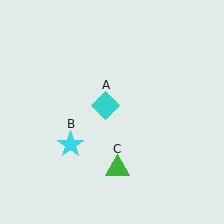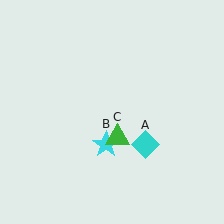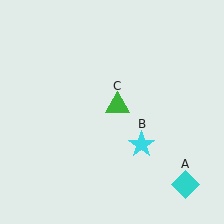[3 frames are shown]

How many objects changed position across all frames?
3 objects changed position: cyan diamond (object A), cyan star (object B), green triangle (object C).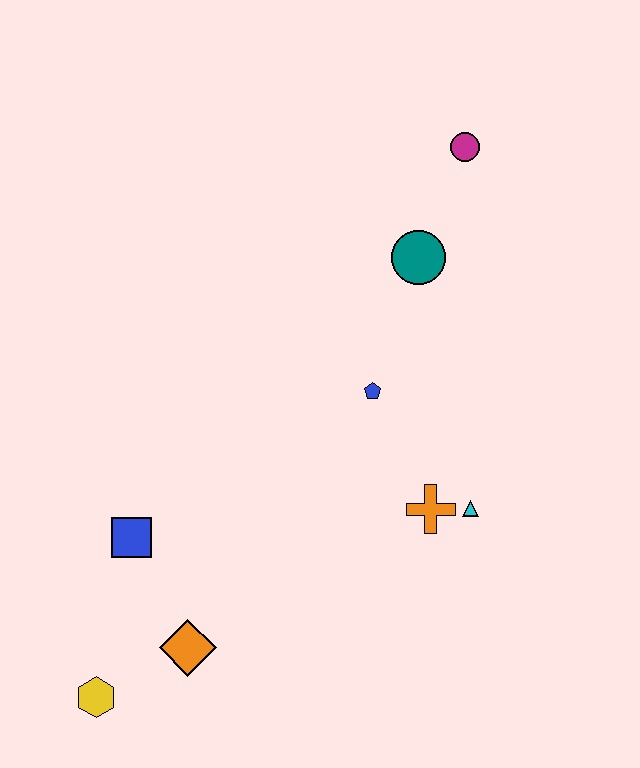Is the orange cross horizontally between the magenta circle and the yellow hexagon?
Yes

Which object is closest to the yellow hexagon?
The orange diamond is closest to the yellow hexagon.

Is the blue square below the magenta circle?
Yes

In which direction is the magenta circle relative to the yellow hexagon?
The magenta circle is above the yellow hexagon.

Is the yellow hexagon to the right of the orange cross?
No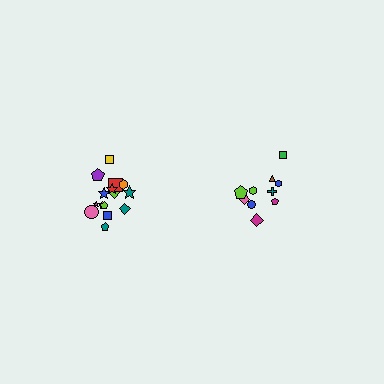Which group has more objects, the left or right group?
The left group.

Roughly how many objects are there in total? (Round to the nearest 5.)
Roughly 25 objects in total.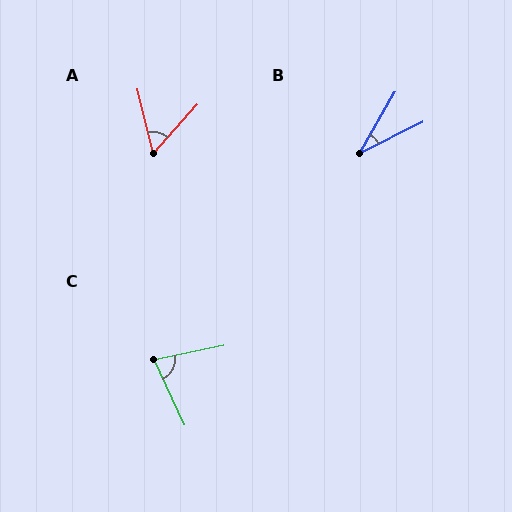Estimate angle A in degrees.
Approximately 56 degrees.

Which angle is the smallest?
B, at approximately 33 degrees.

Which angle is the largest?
C, at approximately 76 degrees.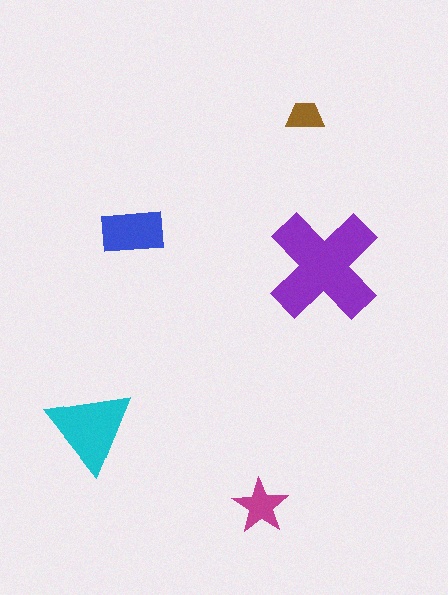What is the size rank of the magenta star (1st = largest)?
4th.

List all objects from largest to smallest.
The purple cross, the cyan triangle, the blue rectangle, the magenta star, the brown trapezoid.